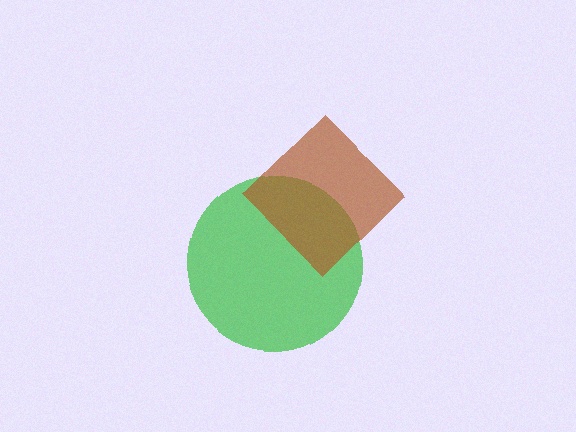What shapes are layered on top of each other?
The layered shapes are: a green circle, a brown diamond.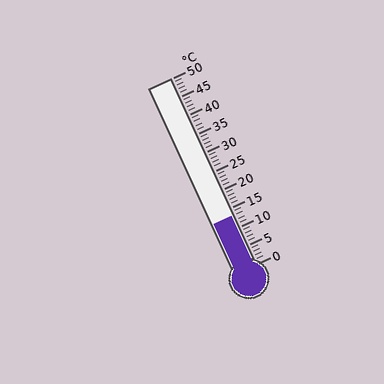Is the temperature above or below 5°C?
The temperature is above 5°C.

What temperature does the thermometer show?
The thermometer shows approximately 13°C.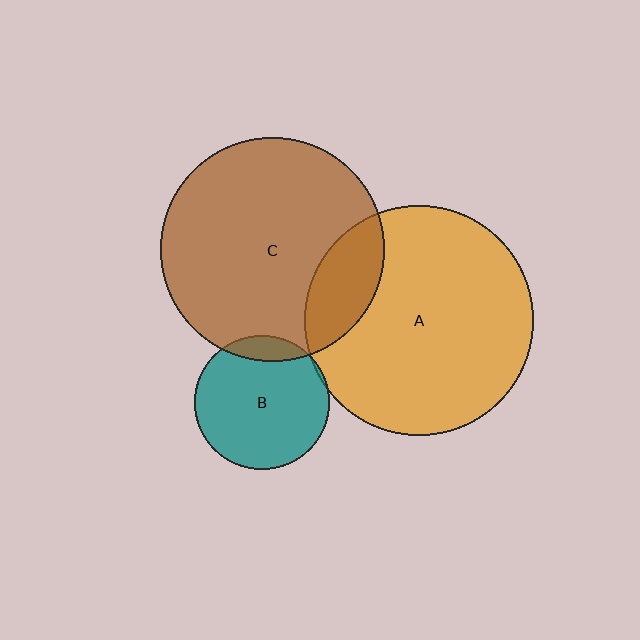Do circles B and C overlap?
Yes.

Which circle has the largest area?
Circle A (orange).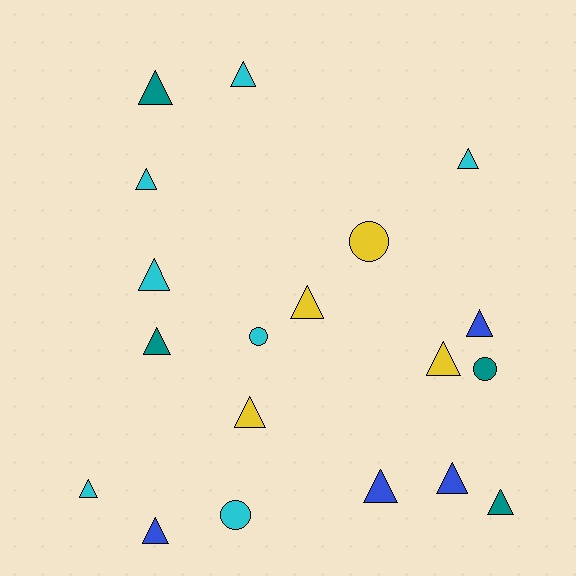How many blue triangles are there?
There are 4 blue triangles.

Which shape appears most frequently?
Triangle, with 15 objects.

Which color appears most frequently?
Cyan, with 7 objects.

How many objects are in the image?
There are 19 objects.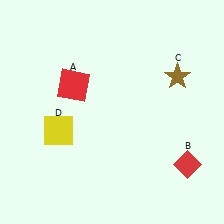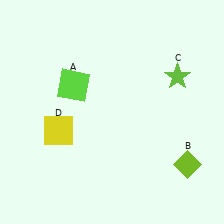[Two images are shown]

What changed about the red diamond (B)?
In Image 1, B is red. In Image 2, it changed to lime.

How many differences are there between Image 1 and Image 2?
There are 3 differences between the two images.